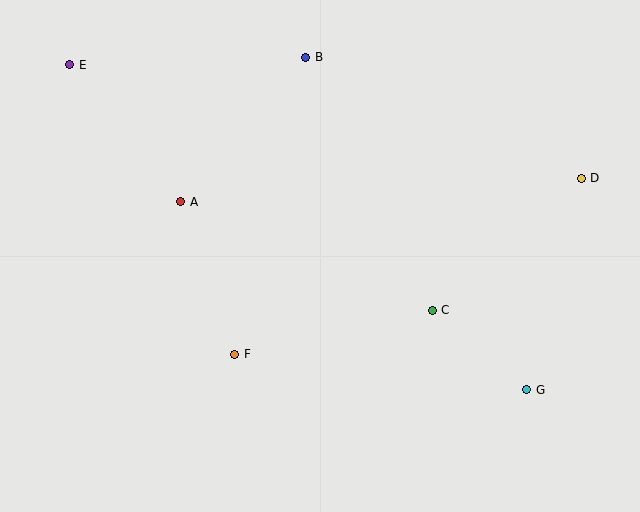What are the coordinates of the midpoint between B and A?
The midpoint between B and A is at (243, 130).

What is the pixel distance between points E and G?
The distance between E and G is 560 pixels.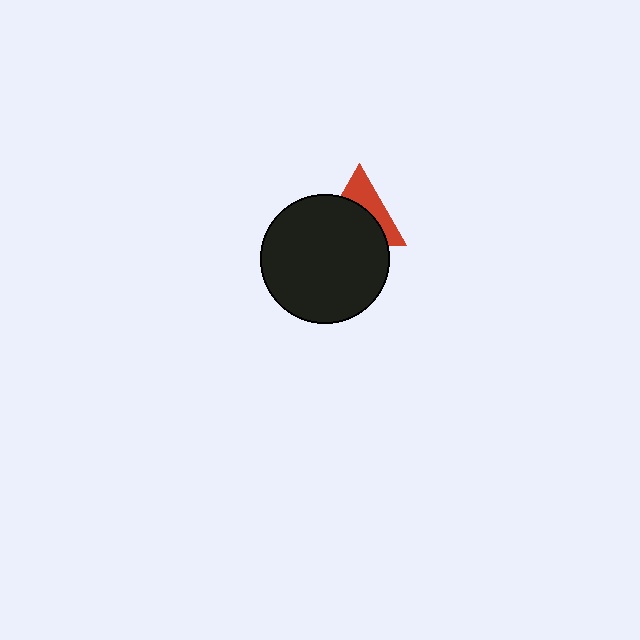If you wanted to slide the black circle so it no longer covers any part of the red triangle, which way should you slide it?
Slide it down — that is the most direct way to separate the two shapes.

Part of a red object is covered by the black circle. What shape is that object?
It is a triangle.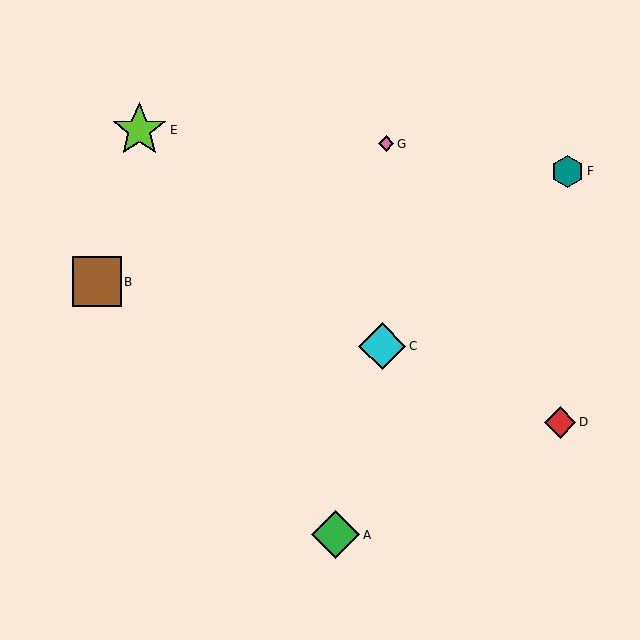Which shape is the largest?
The lime star (labeled E) is the largest.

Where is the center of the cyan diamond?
The center of the cyan diamond is at (382, 346).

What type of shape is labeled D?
Shape D is a red diamond.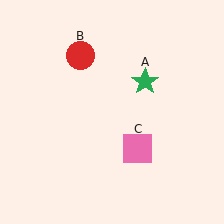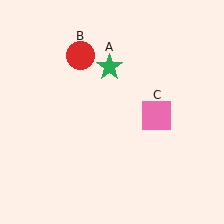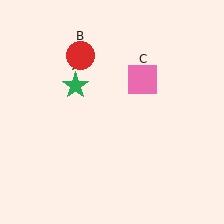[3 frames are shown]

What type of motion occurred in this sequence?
The green star (object A), pink square (object C) rotated counterclockwise around the center of the scene.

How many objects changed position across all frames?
2 objects changed position: green star (object A), pink square (object C).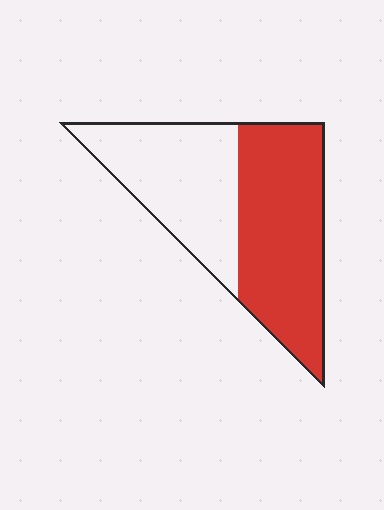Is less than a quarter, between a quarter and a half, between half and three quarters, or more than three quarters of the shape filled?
Between half and three quarters.